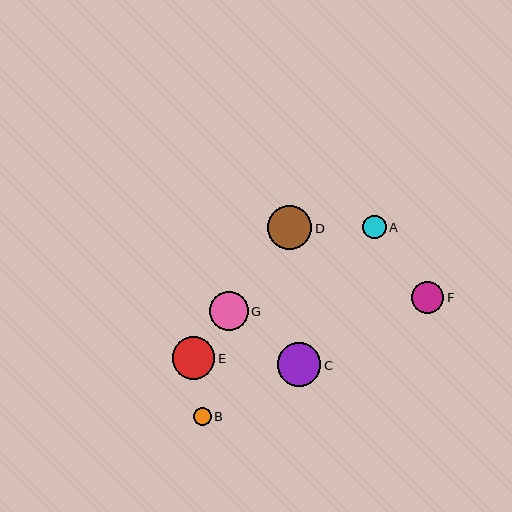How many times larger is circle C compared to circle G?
Circle C is approximately 1.1 times the size of circle G.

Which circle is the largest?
Circle D is the largest with a size of approximately 44 pixels.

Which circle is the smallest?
Circle B is the smallest with a size of approximately 18 pixels.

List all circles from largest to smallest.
From largest to smallest: D, C, E, G, F, A, B.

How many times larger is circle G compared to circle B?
Circle G is approximately 2.2 times the size of circle B.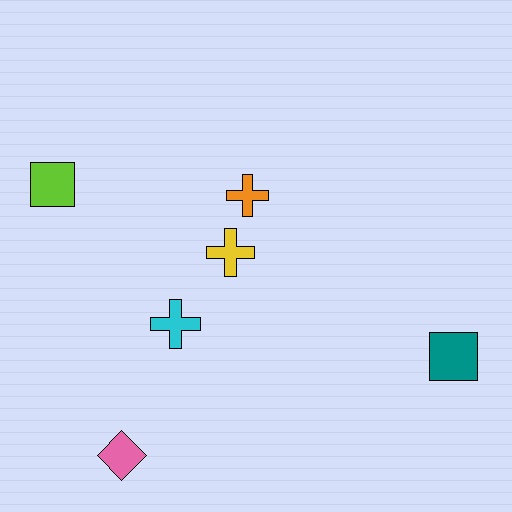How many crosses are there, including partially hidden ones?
There are 3 crosses.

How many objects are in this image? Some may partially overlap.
There are 6 objects.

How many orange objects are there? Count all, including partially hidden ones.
There is 1 orange object.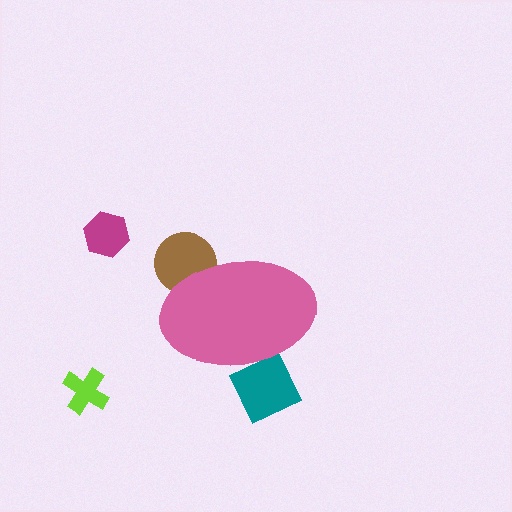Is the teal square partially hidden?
Yes, the teal square is partially hidden behind the pink ellipse.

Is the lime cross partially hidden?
No, the lime cross is fully visible.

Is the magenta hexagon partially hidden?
No, the magenta hexagon is fully visible.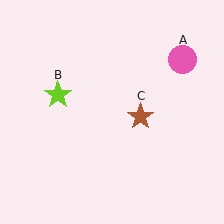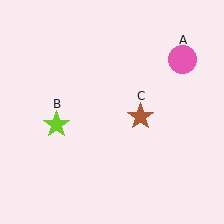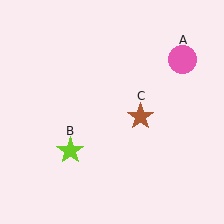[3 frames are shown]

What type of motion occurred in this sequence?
The lime star (object B) rotated counterclockwise around the center of the scene.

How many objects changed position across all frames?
1 object changed position: lime star (object B).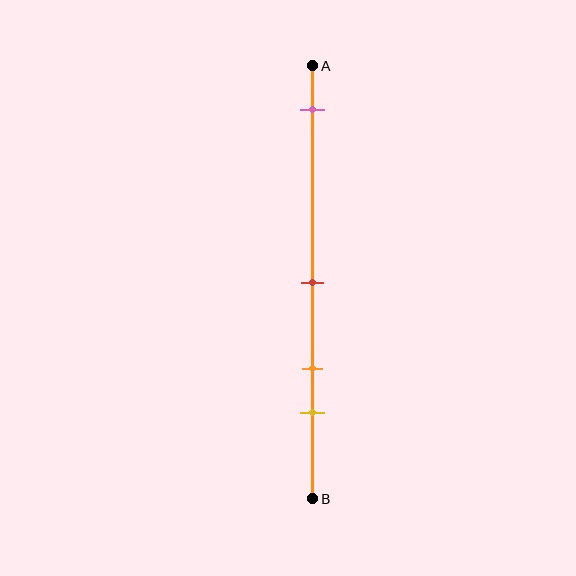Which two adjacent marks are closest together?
The orange and yellow marks are the closest adjacent pair.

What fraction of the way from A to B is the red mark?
The red mark is approximately 50% (0.5) of the way from A to B.